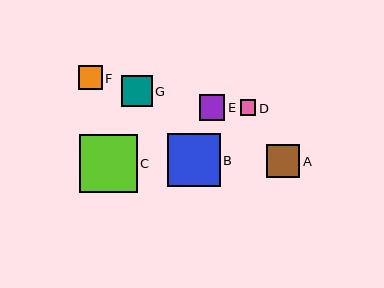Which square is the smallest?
Square D is the smallest with a size of approximately 15 pixels.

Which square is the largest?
Square C is the largest with a size of approximately 58 pixels.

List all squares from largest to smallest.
From largest to smallest: C, B, A, G, E, F, D.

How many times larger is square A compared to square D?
Square A is approximately 2.2 times the size of square D.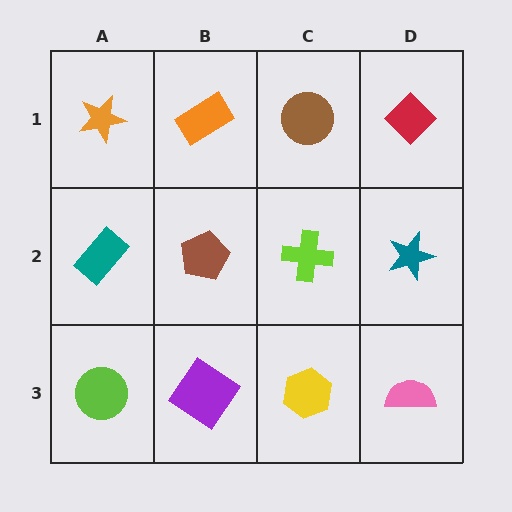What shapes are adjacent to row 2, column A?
An orange star (row 1, column A), a lime circle (row 3, column A), a brown pentagon (row 2, column B).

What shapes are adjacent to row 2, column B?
An orange rectangle (row 1, column B), a purple diamond (row 3, column B), a teal rectangle (row 2, column A), a lime cross (row 2, column C).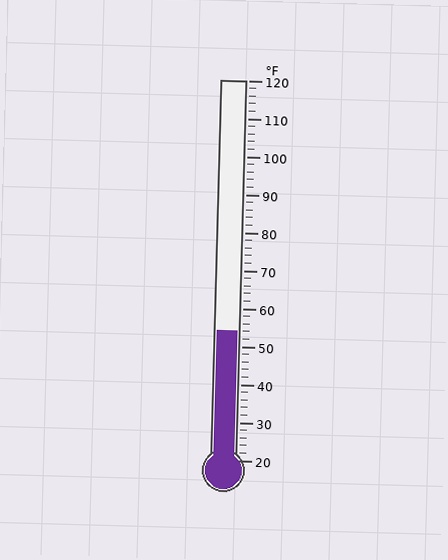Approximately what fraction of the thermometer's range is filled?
The thermometer is filled to approximately 35% of its range.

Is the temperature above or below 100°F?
The temperature is below 100°F.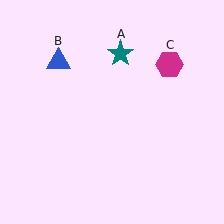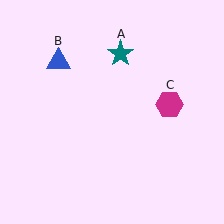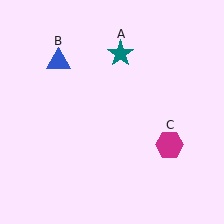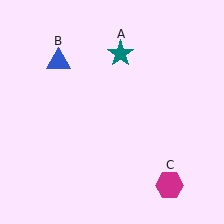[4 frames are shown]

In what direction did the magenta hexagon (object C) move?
The magenta hexagon (object C) moved down.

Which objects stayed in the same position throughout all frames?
Teal star (object A) and blue triangle (object B) remained stationary.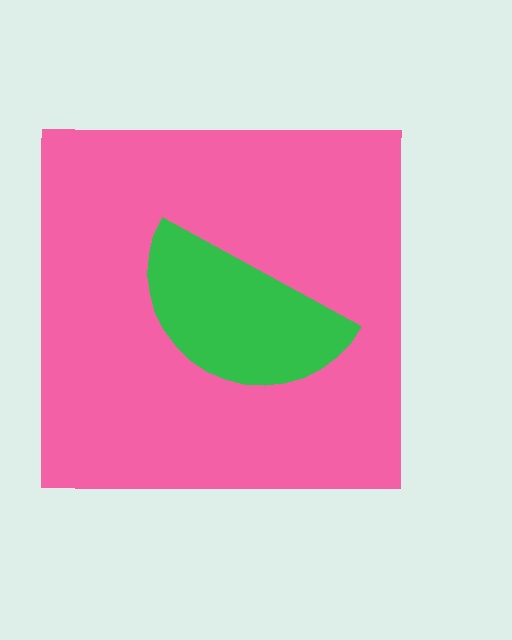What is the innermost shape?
The green semicircle.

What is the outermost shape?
The pink square.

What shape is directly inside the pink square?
The green semicircle.